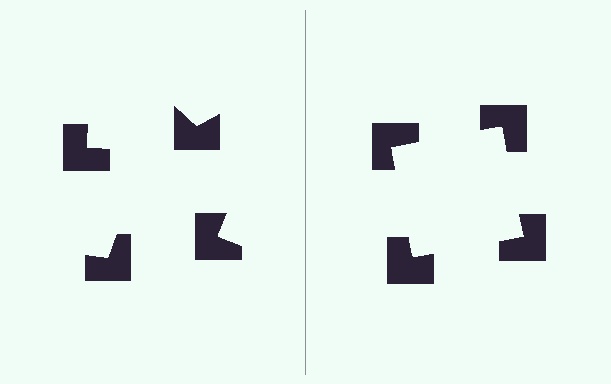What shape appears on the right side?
An illusory square.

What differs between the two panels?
The notched squares are positioned identically on both sides; only the wedge orientations differ. On the right they align to a square; on the left they are misaligned.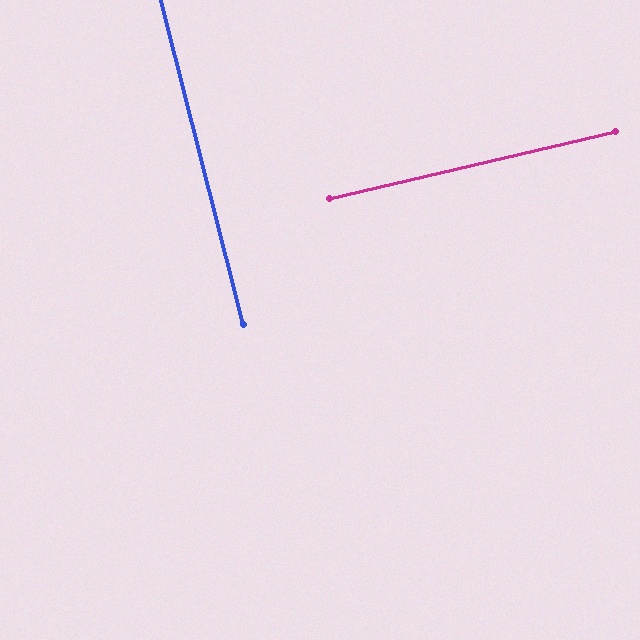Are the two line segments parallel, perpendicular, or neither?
Perpendicular — they meet at approximately 89°.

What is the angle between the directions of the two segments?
Approximately 89 degrees.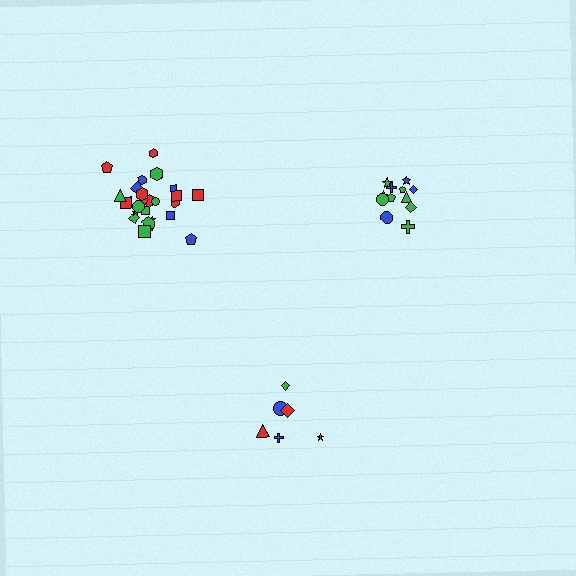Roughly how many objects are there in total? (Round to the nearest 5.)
Roughly 45 objects in total.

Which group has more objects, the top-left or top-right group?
The top-left group.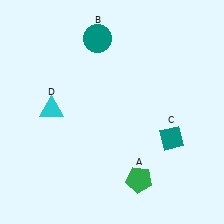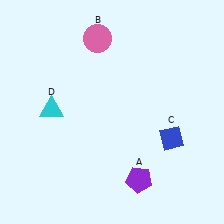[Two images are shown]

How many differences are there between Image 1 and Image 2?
There are 3 differences between the two images.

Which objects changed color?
A changed from green to purple. B changed from teal to pink. C changed from teal to blue.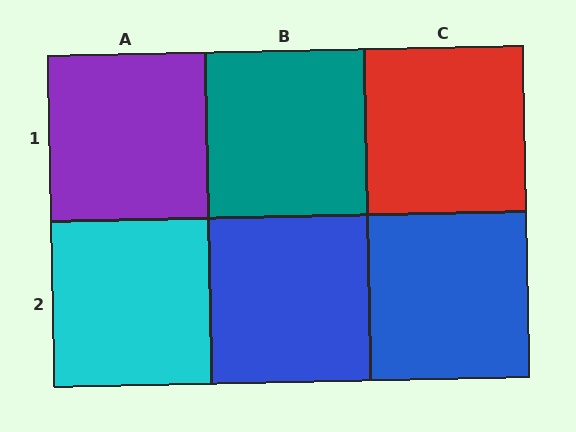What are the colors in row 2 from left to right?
Cyan, blue, blue.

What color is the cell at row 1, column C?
Red.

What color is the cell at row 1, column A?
Purple.